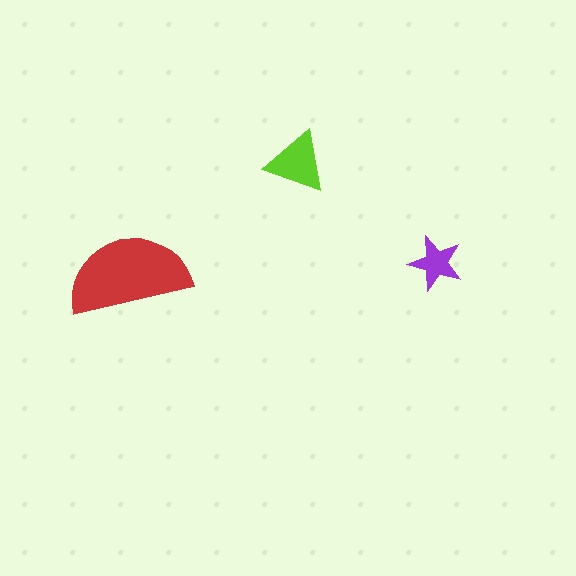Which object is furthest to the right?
The purple star is rightmost.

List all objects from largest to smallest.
The red semicircle, the lime triangle, the purple star.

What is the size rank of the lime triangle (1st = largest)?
2nd.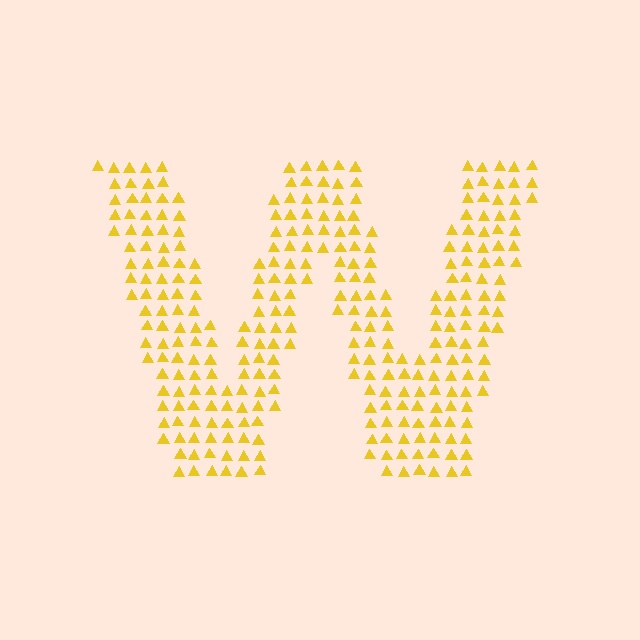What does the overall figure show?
The overall figure shows the letter W.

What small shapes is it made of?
It is made of small triangles.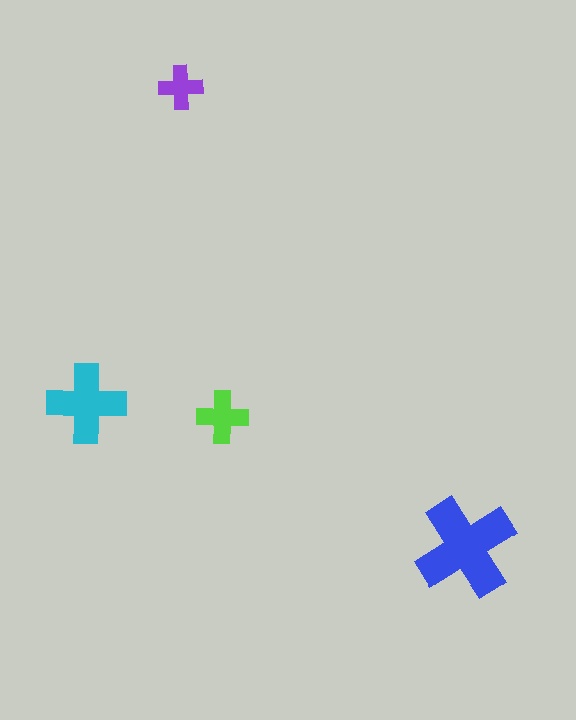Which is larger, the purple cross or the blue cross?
The blue one.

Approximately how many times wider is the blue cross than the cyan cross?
About 1.5 times wider.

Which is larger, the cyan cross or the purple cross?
The cyan one.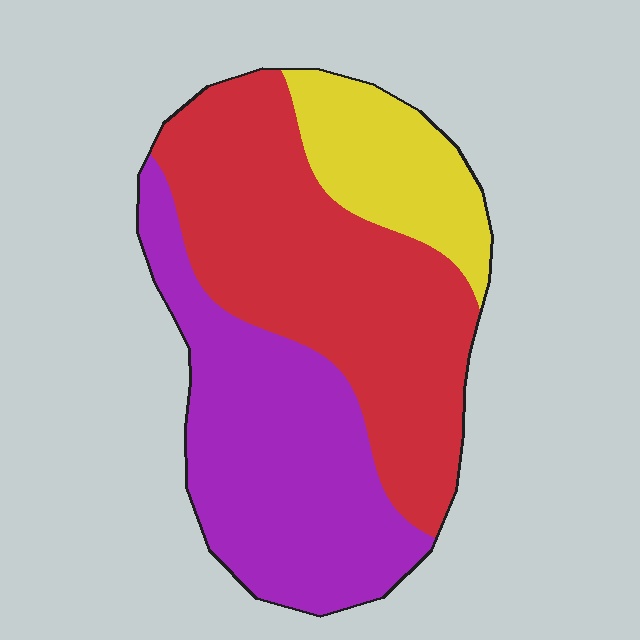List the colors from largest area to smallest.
From largest to smallest: red, purple, yellow.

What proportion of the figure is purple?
Purple takes up between a third and a half of the figure.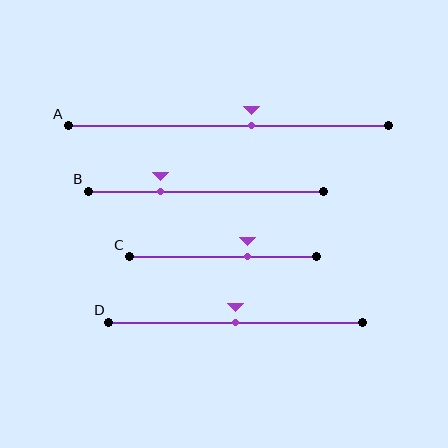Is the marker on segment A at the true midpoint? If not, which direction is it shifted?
No, the marker on segment A is shifted to the right by about 7% of the segment length.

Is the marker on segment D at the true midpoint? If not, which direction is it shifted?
Yes, the marker on segment D is at the true midpoint.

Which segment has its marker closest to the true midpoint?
Segment D has its marker closest to the true midpoint.